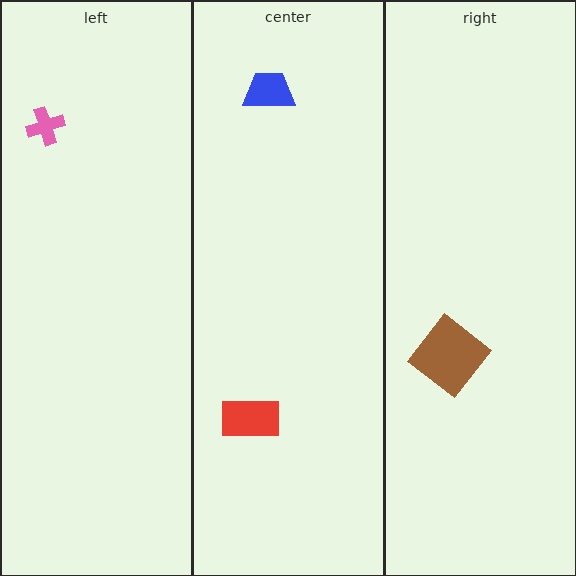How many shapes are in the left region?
1.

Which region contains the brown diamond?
The right region.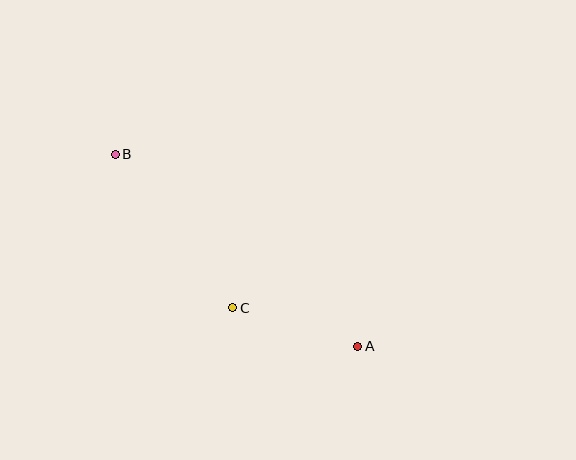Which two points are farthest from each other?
Points A and B are farthest from each other.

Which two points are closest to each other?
Points A and C are closest to each other.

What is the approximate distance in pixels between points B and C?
The distance between B and C is approximately 193 pixels.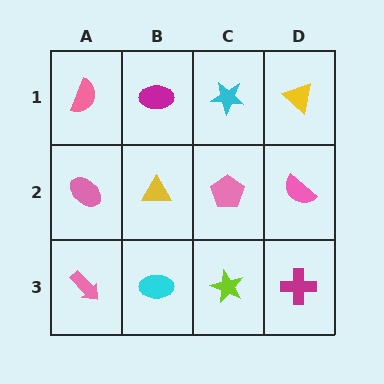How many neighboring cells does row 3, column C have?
3.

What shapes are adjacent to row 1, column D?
A pink semicircle (row 2, column D), a cyan star (row 1, column C).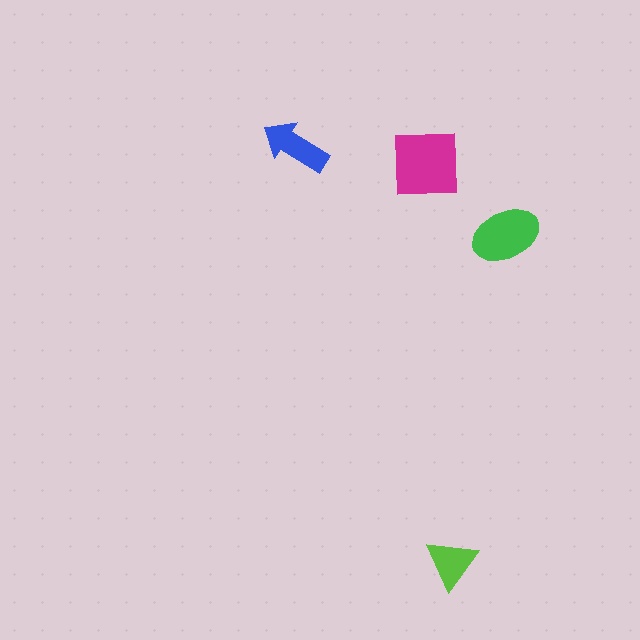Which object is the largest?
The magenta square.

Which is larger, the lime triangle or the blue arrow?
The blue arrow.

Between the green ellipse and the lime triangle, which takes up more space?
The green ellipse.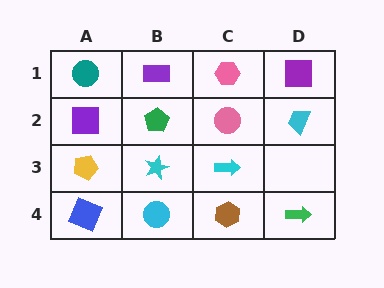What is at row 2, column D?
A cyan trapezoid.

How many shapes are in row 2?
4 shapes.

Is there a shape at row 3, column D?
No, that cell is empty.